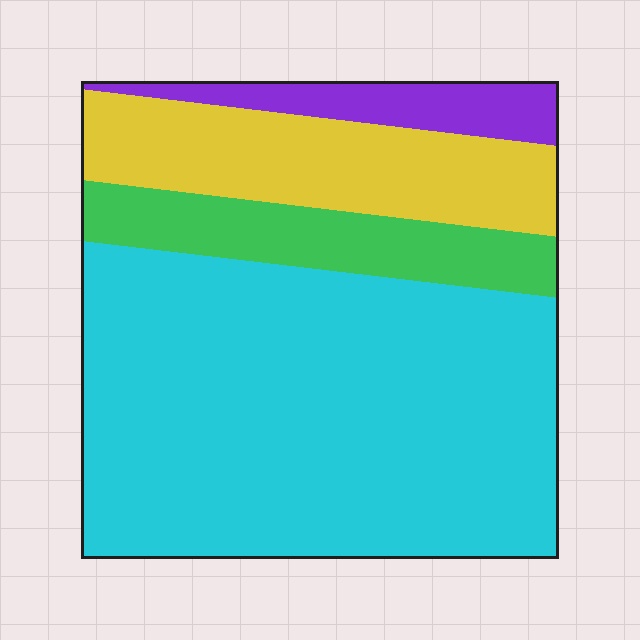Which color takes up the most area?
Cyan, at roughly 60%.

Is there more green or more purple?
Green.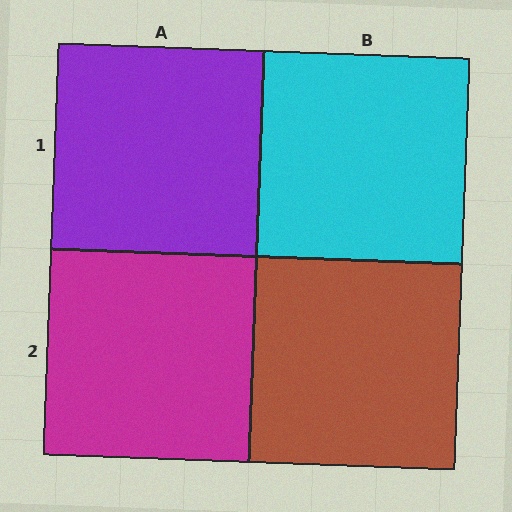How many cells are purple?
1 cell is purple.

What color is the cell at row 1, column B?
Cyan.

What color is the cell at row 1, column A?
Purple.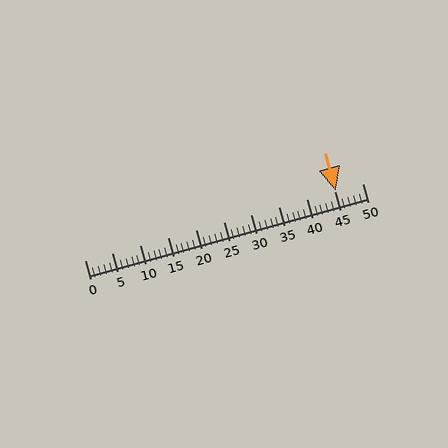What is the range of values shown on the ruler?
The ruler shows values from 0 to 50.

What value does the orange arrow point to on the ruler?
The orange arrow points to approximately 45.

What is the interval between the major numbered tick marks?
The major tick marks are spaced 5 units apart.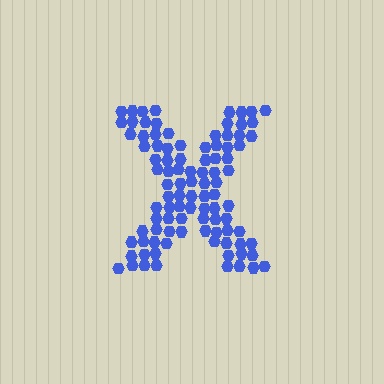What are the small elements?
The small elements are hexagons.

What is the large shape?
The large shape is the letter X.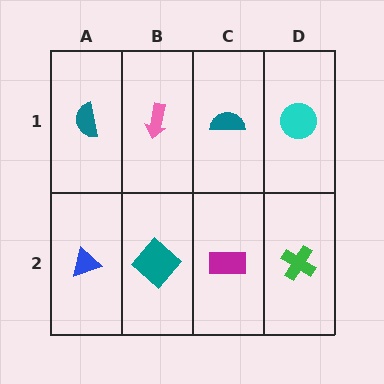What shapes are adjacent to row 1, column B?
A teal diamond (row 2, column B), a teal semicircle (row 1, column A), a teal semicircle (row 1, column C).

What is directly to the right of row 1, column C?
A cyan circle.